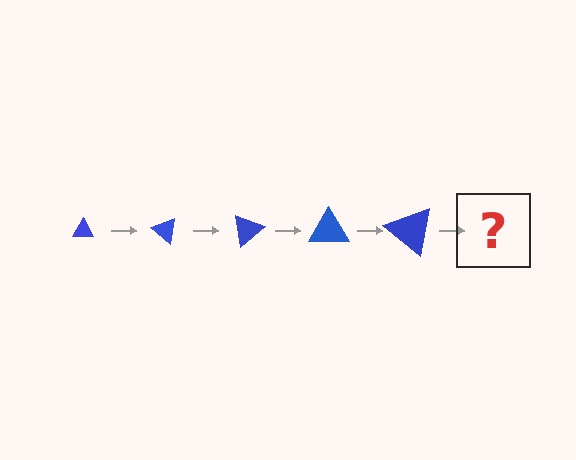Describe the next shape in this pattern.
It should be a triangle, larger than the previous one and rotated 200 degrees from the start.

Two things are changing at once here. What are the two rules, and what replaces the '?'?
The two rules are that the triangle grows larger each step and it rotates 40 degrees each step. The '?' should be a triangle, larger than the previous one and rotated 200 degrees from the start.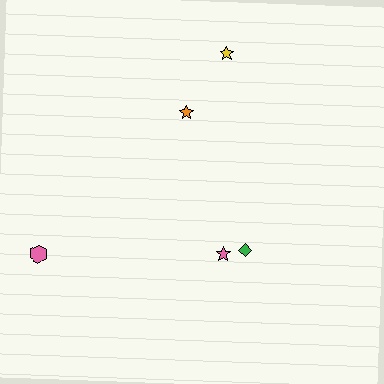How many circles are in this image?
There are no circles.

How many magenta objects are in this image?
There are no magenta objects.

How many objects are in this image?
There are 5 objects.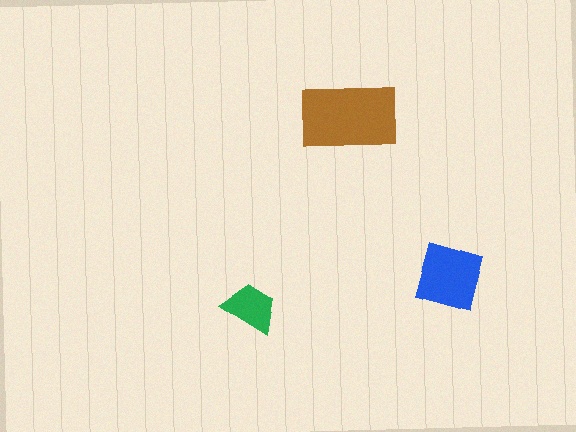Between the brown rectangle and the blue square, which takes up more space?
The brown rectangle.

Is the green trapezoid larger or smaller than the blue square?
Smaller.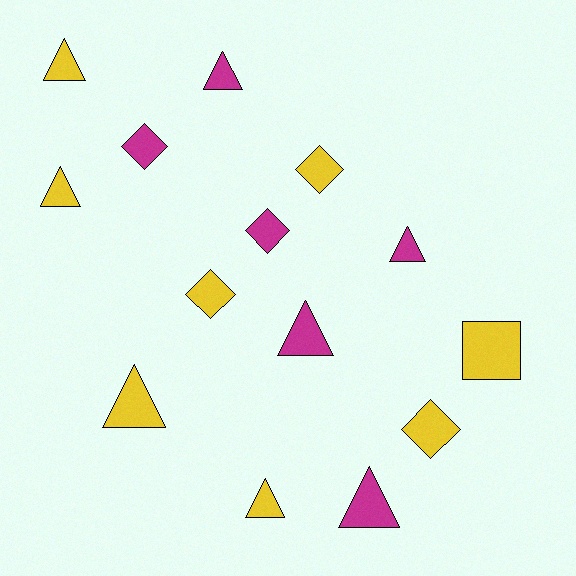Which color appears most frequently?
Yellow, with 8 objects.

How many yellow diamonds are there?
There are 3 yellow diamonds.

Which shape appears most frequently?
Triangle, with 8 objects.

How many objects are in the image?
There are 14 objects.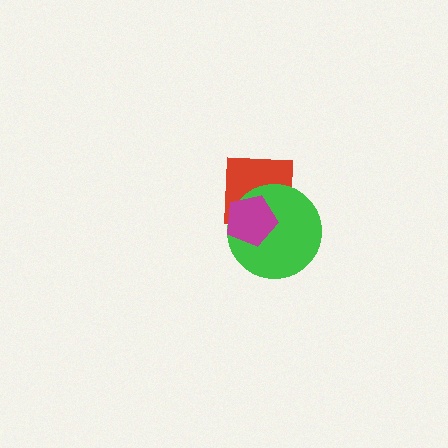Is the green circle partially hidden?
Yes, it is partially covered by another shape.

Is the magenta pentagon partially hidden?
No, no other shape covers it.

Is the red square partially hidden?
Yes, it is partially covered by another shape.